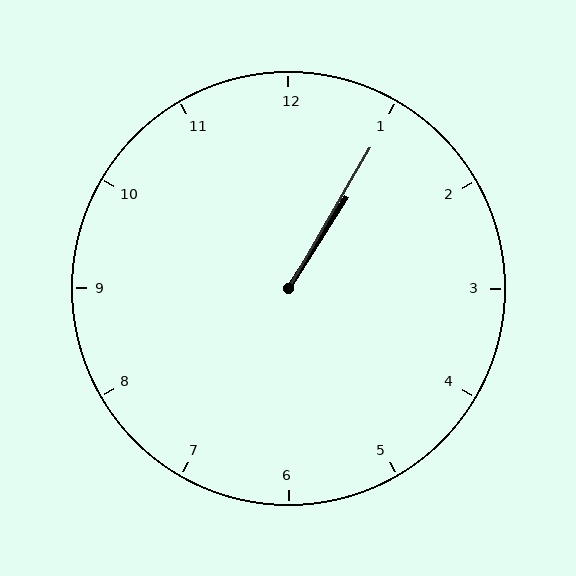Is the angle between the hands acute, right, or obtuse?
It is acute.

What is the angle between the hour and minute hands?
Approximately 2 degrees.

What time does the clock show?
1:05.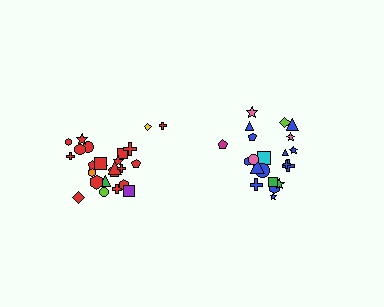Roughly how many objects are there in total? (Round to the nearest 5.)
Roughly 45 objects in total.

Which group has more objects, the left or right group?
The left group.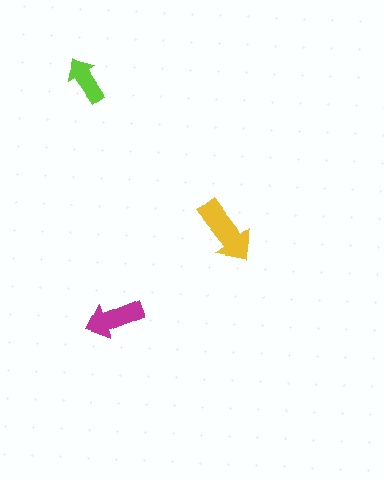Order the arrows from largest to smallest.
the yellow one, the magenta one, the lime one.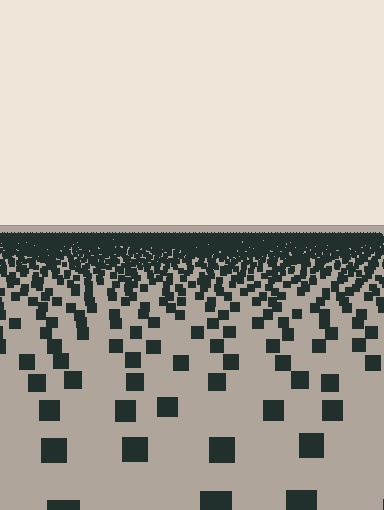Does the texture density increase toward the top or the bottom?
Density increases toward the top.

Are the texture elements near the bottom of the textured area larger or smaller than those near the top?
Larger. Near the bottom, elements are closer to the viewer and appear at a bigger on-screen size.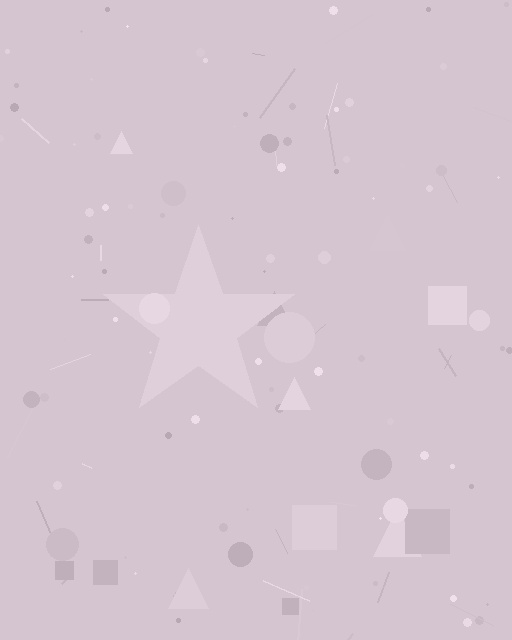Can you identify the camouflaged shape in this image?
The camouflaged shape is a star.